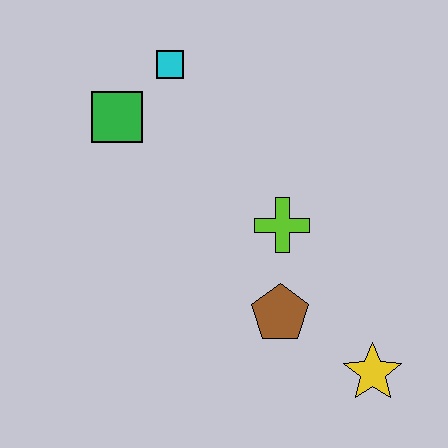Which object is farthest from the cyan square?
The yellow star is farthest from the cyan square.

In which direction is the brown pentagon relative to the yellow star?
The brown pentagon is to the left of the yellow star.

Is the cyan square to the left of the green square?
No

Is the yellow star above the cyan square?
No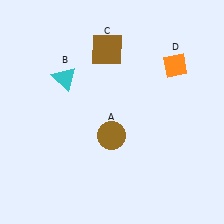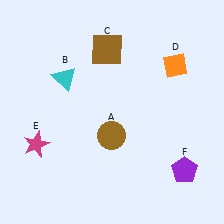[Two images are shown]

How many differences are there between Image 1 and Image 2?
There are 2 differences between the two images.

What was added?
A magenta star (E), a purple pentagon (F) were added in Image 2.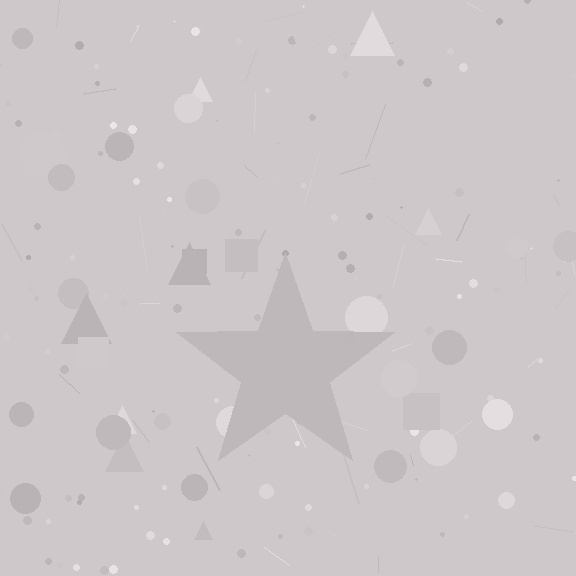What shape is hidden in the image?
A star is hidden in the image.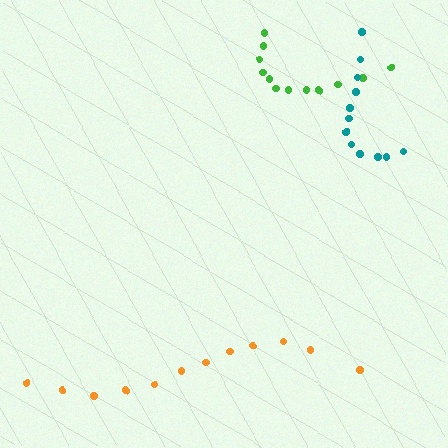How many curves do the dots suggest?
There are 3 distinct paths.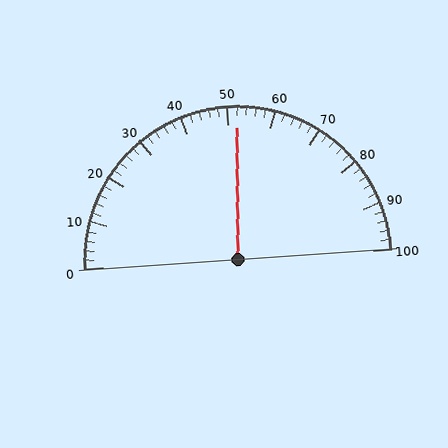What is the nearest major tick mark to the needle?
The nearest major tick mark is 50.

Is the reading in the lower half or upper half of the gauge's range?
The reading is in the upper half of the range (0 to 100).